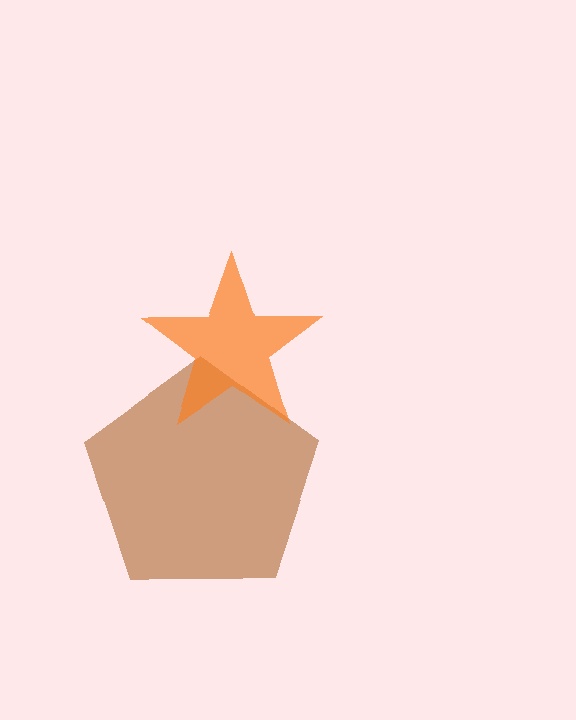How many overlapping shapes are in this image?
There are 2 overlapping shapes in the image.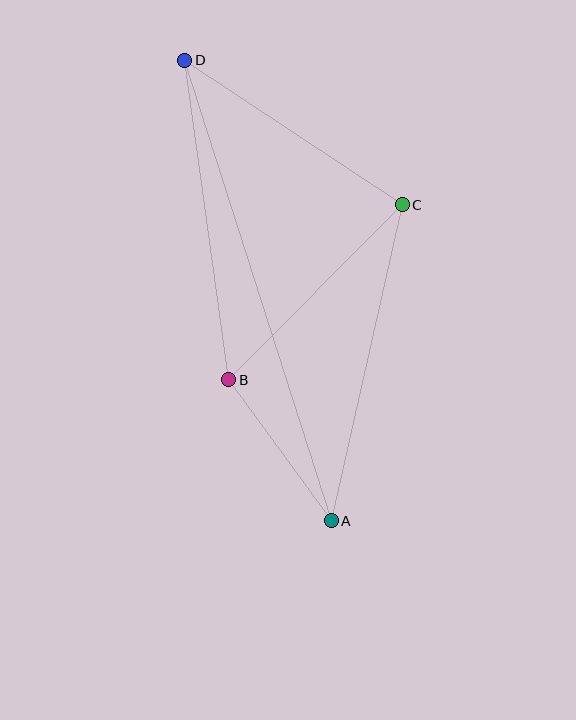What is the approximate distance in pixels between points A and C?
The distance between A and C is approximately 324 pixels.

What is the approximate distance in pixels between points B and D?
The distance between B and D is approximately 322 pixels.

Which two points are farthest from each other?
Points A and D are farthest from each other.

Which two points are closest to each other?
Points A and B are closest to each other.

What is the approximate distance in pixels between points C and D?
The distance between C and D is approximately 261 pixels.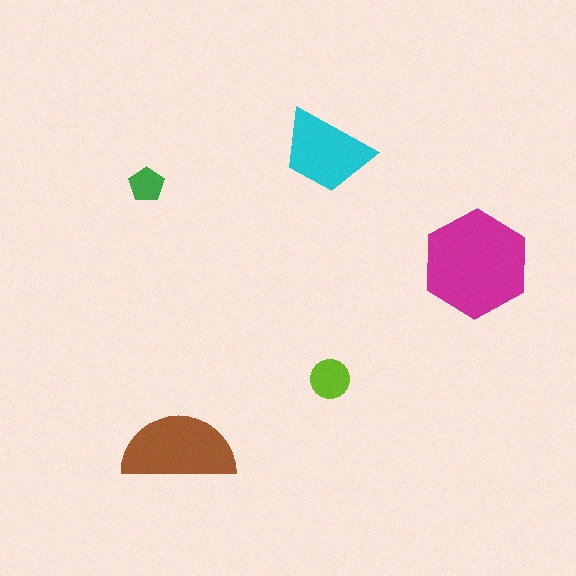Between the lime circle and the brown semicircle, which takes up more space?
The brown semicircle.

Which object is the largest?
The magenta hexagon.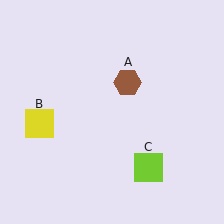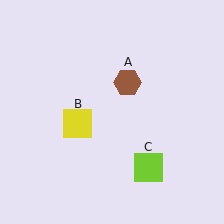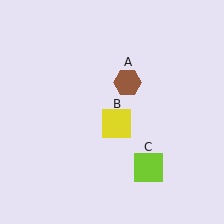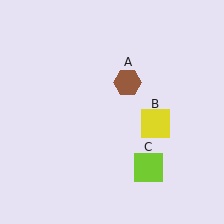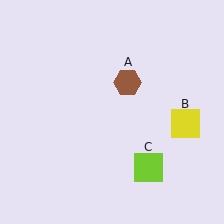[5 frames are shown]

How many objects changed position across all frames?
1 object changed position: yellow square (object B).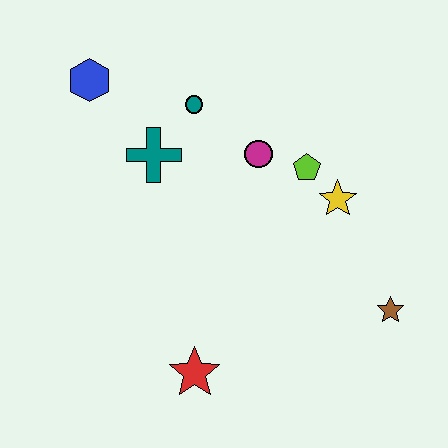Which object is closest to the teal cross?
The teal circle is closest to the teal cross.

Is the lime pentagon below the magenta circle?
Yes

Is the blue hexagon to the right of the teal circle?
No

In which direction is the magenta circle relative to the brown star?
The magenta circle is above the brown star.